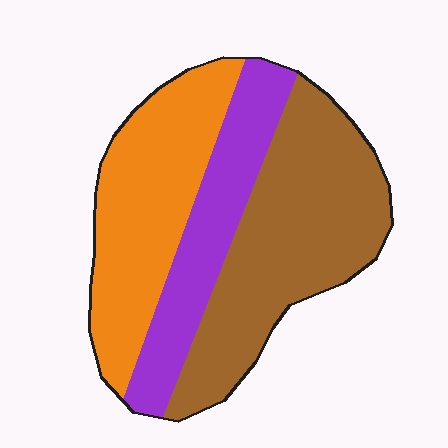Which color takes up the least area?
Purple, at roughly 25%.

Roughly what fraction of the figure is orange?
Orange takes up between a quarter and a half of the figure.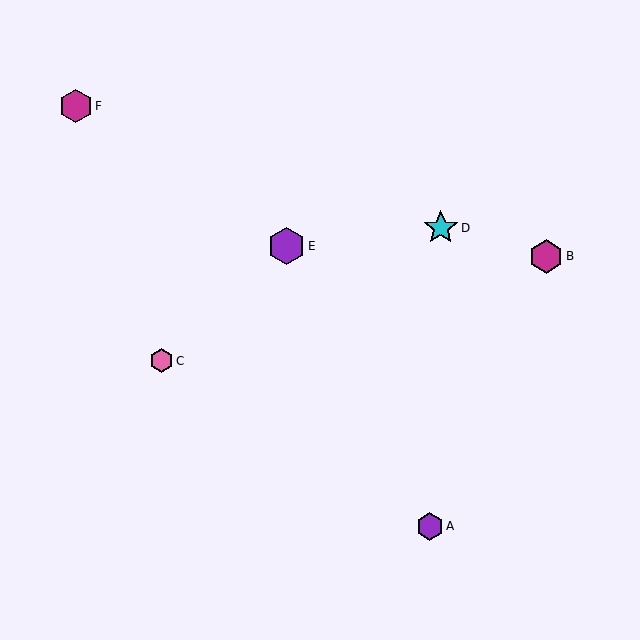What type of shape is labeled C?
Shape C is a pink hexagon.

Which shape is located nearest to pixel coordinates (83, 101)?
The magenta hexagon (labeled F) at (76, 106) is nearest to that location.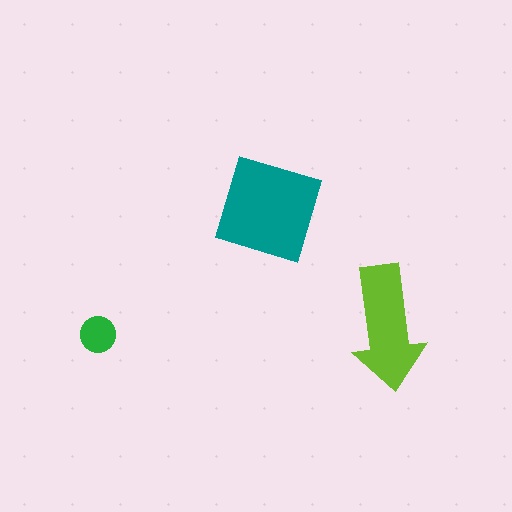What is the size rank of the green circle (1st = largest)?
3rd.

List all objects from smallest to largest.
The green circle, the lime arrow, the teal diamond.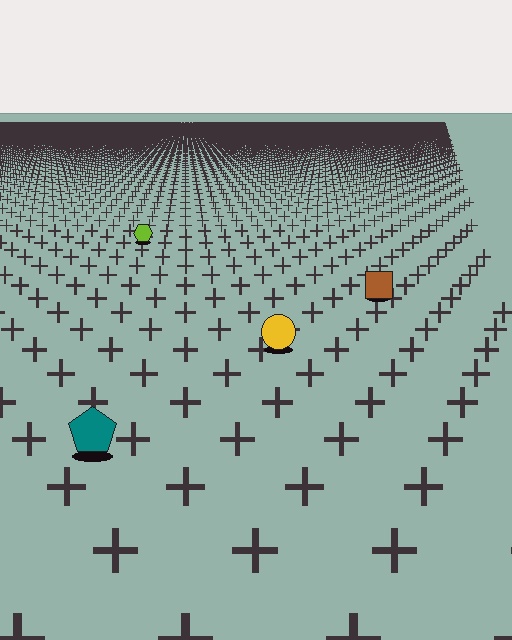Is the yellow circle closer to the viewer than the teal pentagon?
No. The teal pentagon is closer — you can tell from the texture gradient: the ground texture is coarser near it.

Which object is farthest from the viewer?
The lime hexagon is farthest from the viewer. It appears smaller and the ground texture around it is denser.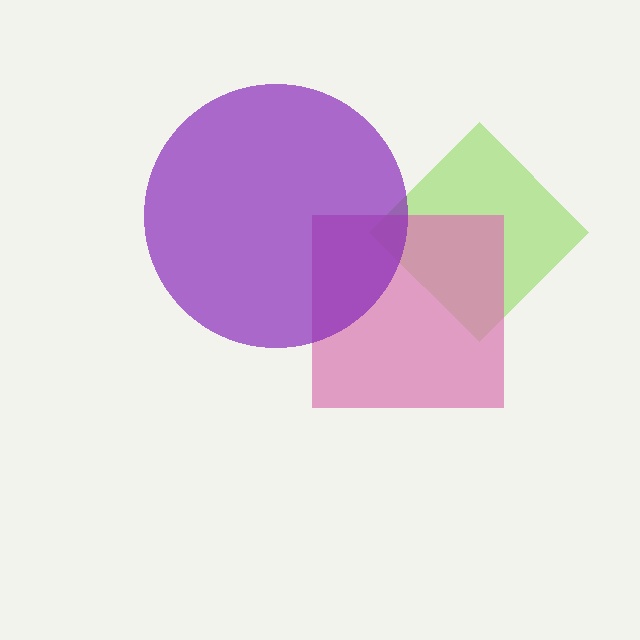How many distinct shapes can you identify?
There are 3 distinct shapes: a lime diamond, a pink square, a purple circle.